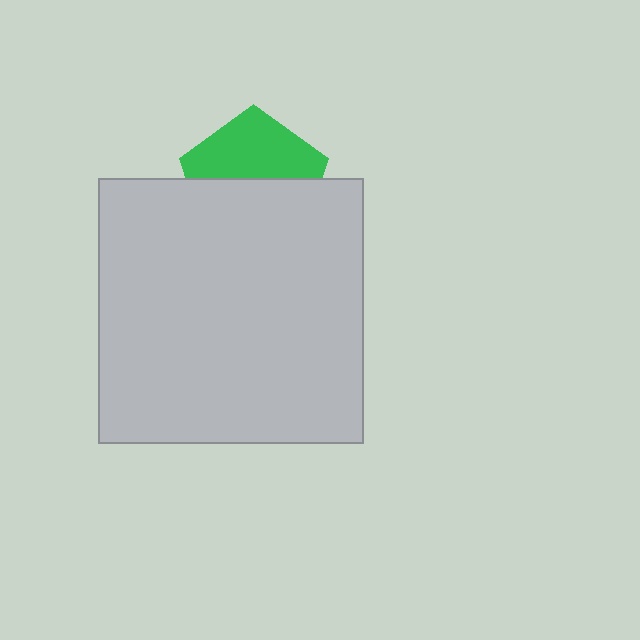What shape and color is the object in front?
The object in front is a light gray square.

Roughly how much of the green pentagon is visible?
About half of it is visible (roughly 47%).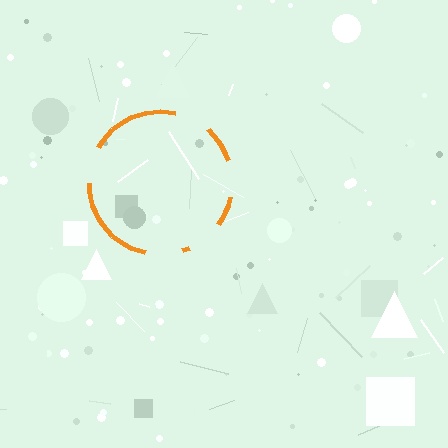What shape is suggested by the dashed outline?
The dashed outline suggests a circle.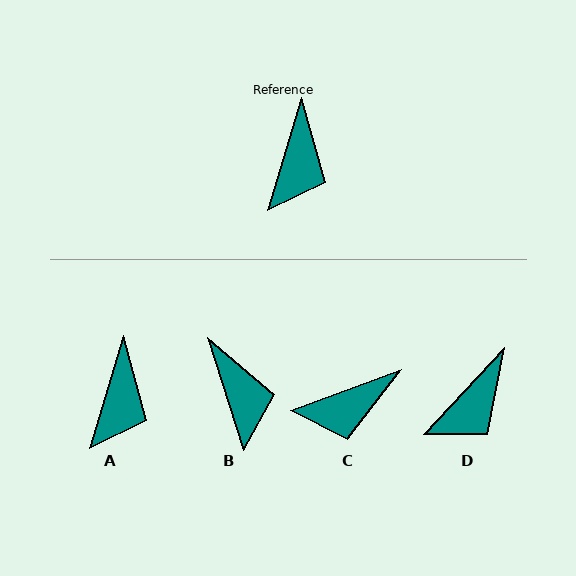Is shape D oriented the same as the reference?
No, it is off by about 26 degrees.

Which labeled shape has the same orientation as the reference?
A.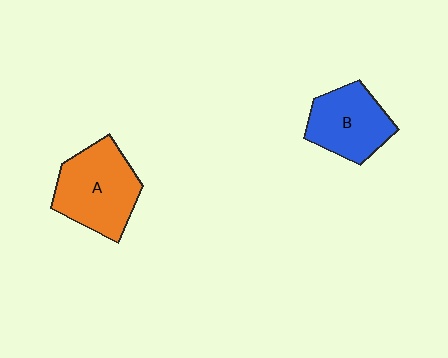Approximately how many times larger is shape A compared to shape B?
Approximately 1.3 times.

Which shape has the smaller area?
Shape B (blue).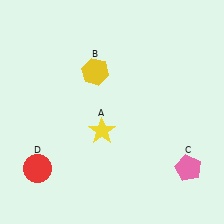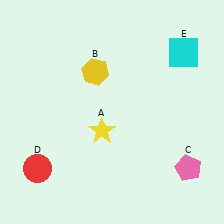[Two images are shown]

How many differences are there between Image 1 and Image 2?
There is 1 difference between the two images.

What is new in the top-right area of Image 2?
A cyan square (E) was added in the top-right area of Image 2.